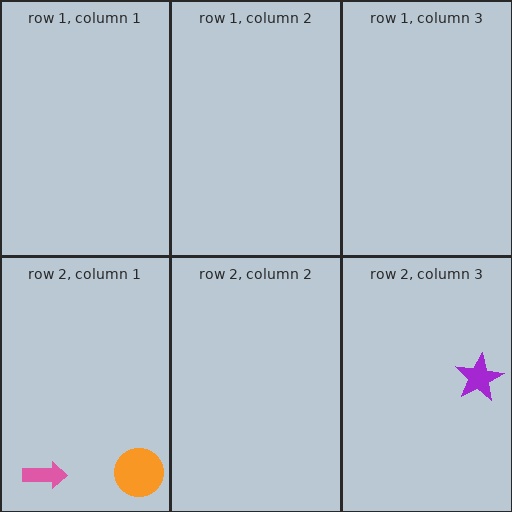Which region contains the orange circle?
The row 2, column 1 region.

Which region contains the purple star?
The row 2, column 3 region.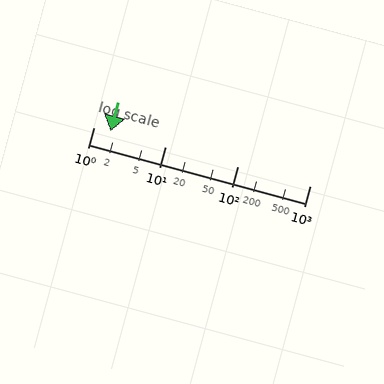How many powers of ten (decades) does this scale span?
The scale spans 3 decades, from 1 to 1000.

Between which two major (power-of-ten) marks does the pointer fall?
The pointer is between 1 and 10.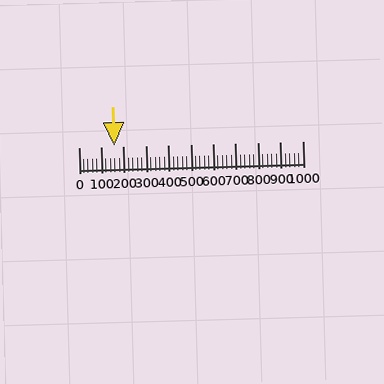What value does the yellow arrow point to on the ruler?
The yellow arrow points to approximately 160.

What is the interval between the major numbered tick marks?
The major tick marks are spaced 100 units apart.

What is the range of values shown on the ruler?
The ruler shows values from 0 to 1000.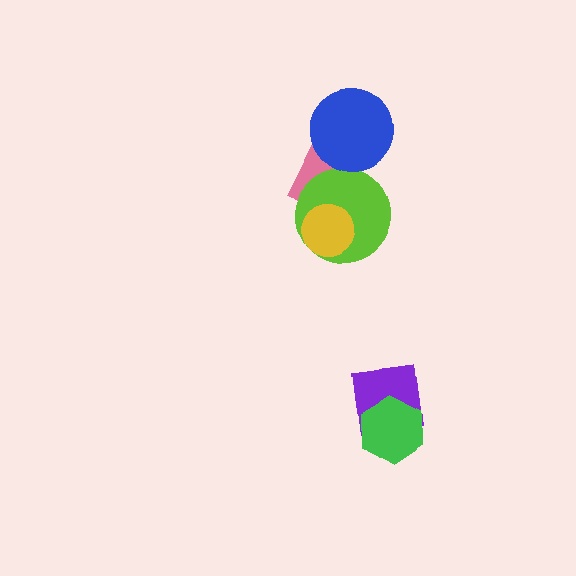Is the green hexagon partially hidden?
No, no other shape covers it.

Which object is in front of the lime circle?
The yellow circle is in front of the lime circle.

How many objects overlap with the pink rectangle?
2 objects overlap with the pink rectangle.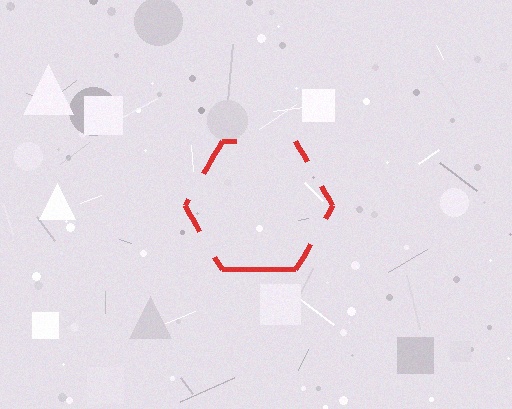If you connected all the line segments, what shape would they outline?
They would outline a hexagon.